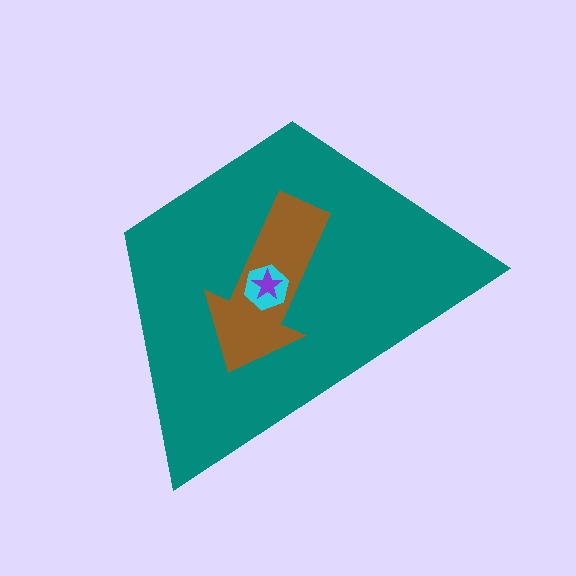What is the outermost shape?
The teal trapezoid.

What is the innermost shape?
The purple star.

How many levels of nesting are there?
4.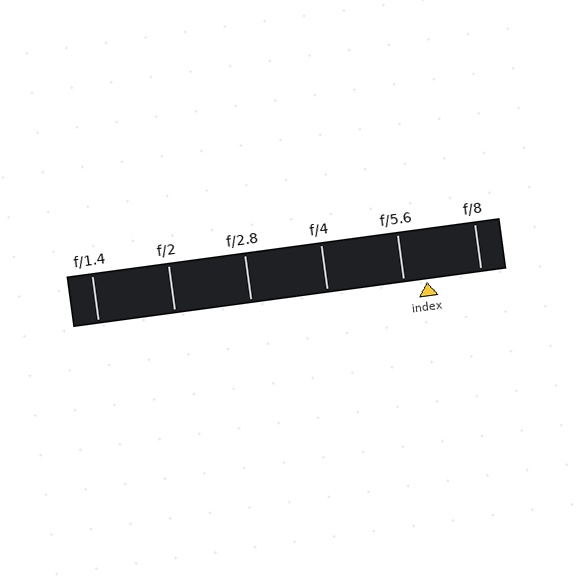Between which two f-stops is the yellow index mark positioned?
The index mark is between f/5.6 and f/8.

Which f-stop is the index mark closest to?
The index mark is closest to f/5.6.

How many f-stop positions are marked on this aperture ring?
There are 6 f-stop positions marked.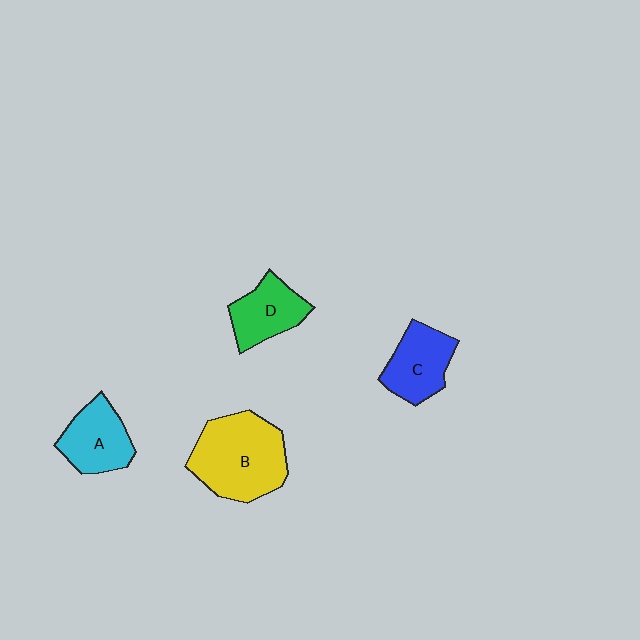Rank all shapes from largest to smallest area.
From largest to smallest: B (yellow), C (blue), A (cyan), D (green).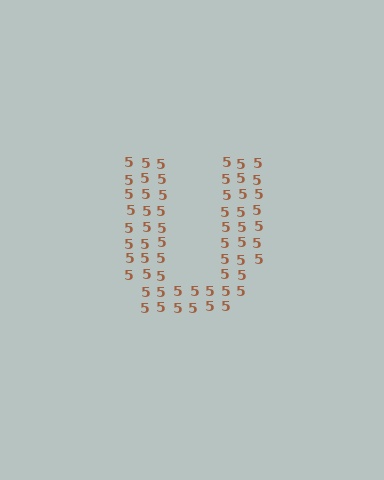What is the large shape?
The large shape is the letter U.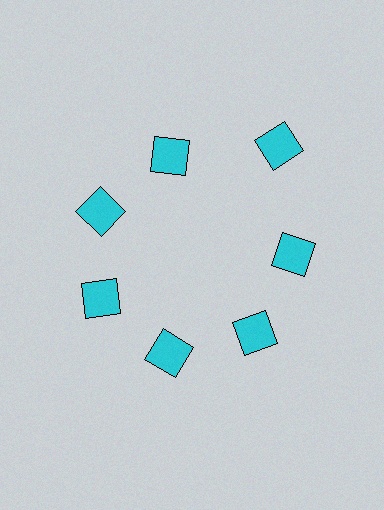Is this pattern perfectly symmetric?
No. The 7 cyan squares are arranged in a ring, but one element near the 1 o'clock position is pushed outward from the center, breaking the 7-fold rotational symmetry.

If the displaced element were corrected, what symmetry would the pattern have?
It would have 7-fold rotational symmetry — the pattern would map onto itself every 51 degrees.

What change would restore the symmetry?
The symmetry would be restored by moving it inward, back onto the ring so that all 7 squares sit at equal angles and equal distance from the center.